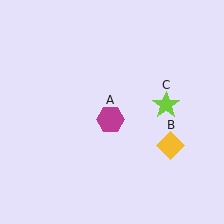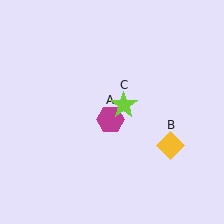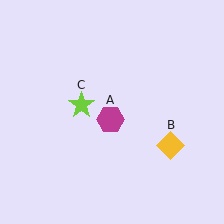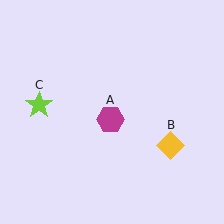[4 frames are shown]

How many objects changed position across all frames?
1 object changed position: lime star (object C).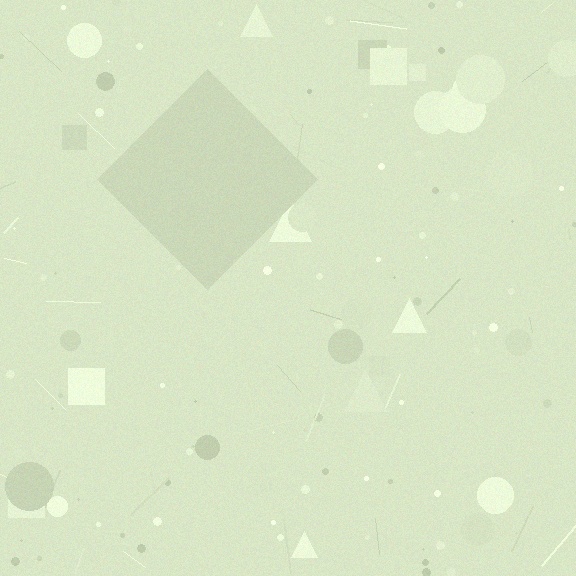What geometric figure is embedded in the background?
A diamond is embedded in the background.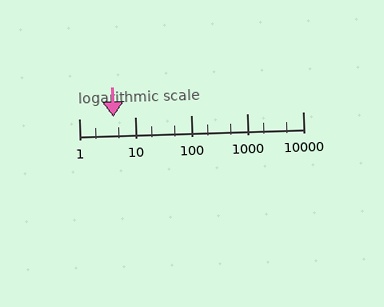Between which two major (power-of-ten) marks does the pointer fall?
The pointer is between 1 and 10.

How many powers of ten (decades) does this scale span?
The scale spans 4 decades, from 1 to 10000.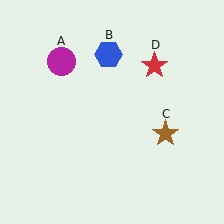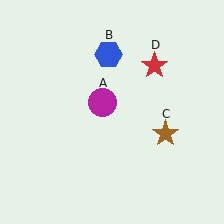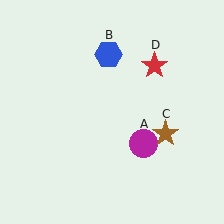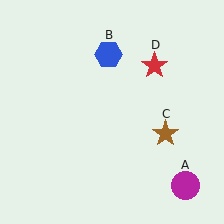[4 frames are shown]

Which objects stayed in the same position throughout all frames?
Blue hexagon (object B) and brown star (object C) and red star (object D) remained stationary.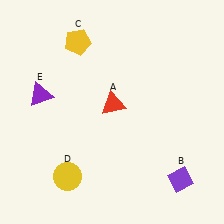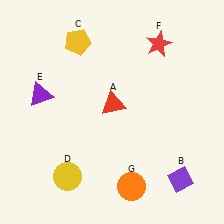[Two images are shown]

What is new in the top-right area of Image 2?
A red star (F) was added in the top-right area of Image 2.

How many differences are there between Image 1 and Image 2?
There are 2 differences between the two images.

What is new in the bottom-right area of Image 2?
An orange circle (G) was added in the bottom-right area of Image 2.